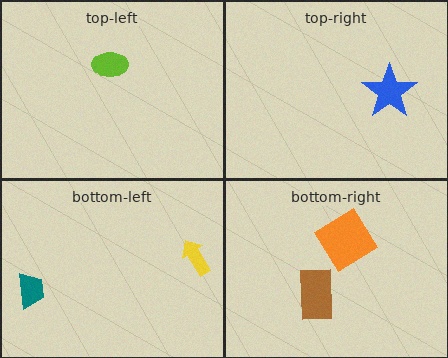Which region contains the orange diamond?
The bottom-right region.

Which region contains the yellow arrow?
The bottom-left region.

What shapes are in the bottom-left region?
The yellow arrow, the teal trapezoid.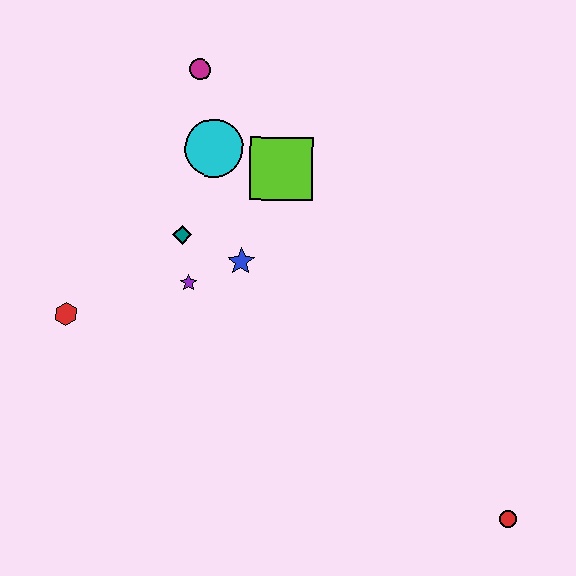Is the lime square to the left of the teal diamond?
No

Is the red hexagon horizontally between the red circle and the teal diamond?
No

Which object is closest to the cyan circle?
The lime square is closest to the cyan circle.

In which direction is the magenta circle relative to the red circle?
The magenta circle is above the red circle.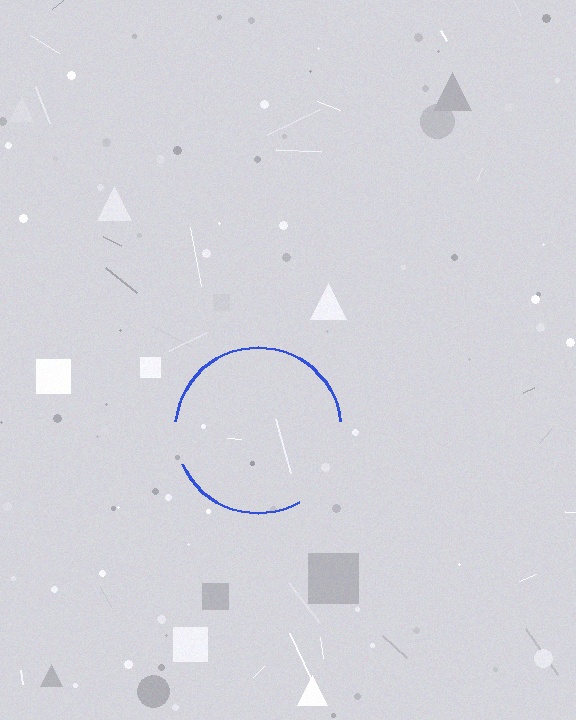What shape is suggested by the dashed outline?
The dashed outline suggests a circle.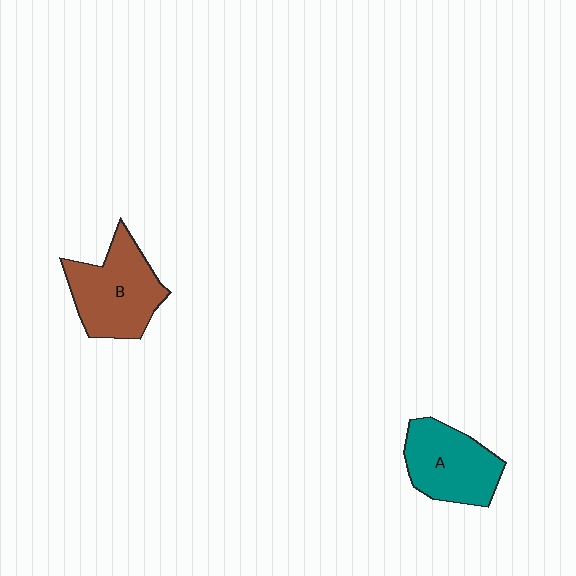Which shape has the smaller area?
Shape A (teal).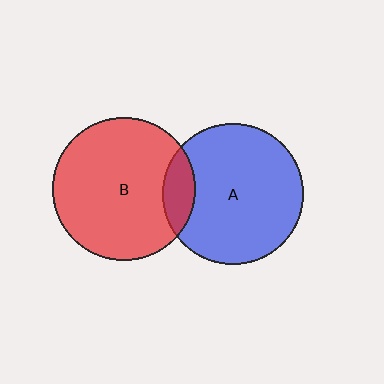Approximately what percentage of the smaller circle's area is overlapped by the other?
Approximately 15%.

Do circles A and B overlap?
Yes.